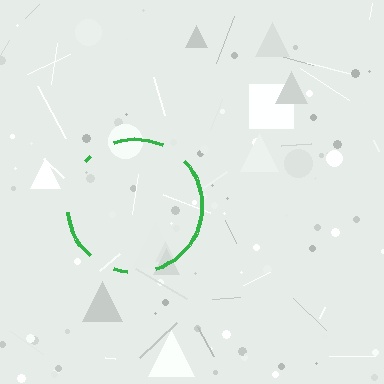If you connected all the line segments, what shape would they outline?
They would outline a circle.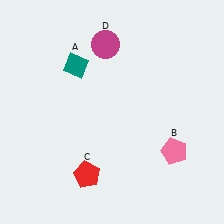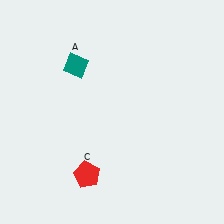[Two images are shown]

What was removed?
The magenta circle (D), the pink pentagon (B) were removed in Image 2.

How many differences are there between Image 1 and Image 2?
There are 2 differences between the two images.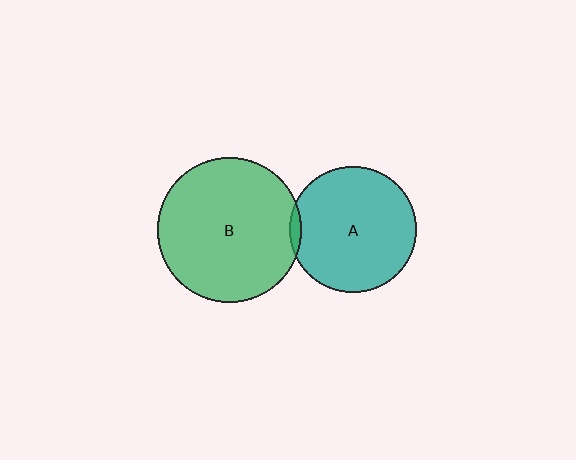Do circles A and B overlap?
Yes.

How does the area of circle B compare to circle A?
Approximately 1.3 times.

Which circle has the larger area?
Circle B (green).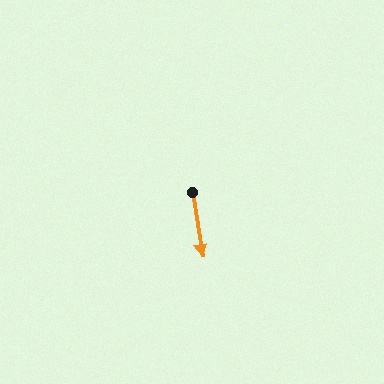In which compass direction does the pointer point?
South.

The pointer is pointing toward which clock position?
Roughly 6 o'clock.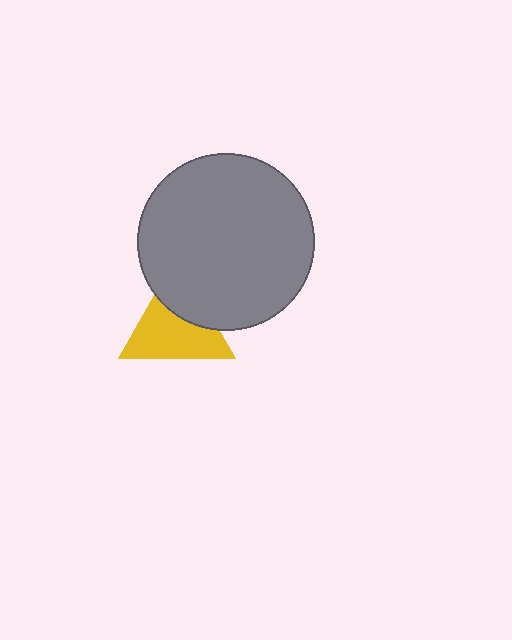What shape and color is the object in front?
The object in front is a gray circle.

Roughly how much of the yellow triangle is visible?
Most of it is visible (roughly 66%).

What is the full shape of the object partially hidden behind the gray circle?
The partially hidden object is a yellow triangle.